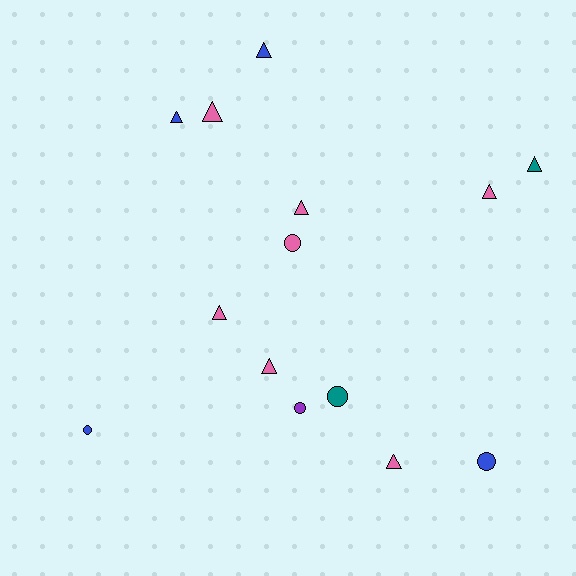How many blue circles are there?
There are 2 blue circles.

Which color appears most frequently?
Pink, with 7 objects.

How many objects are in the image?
There are 14 objects.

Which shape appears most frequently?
Triangle, with 9 objects.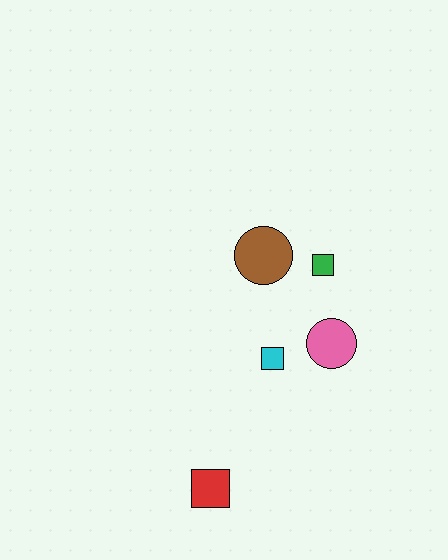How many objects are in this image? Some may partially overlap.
There are 5 objects.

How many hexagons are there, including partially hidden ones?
There are no hexagons.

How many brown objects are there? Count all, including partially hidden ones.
There is 1 brown object.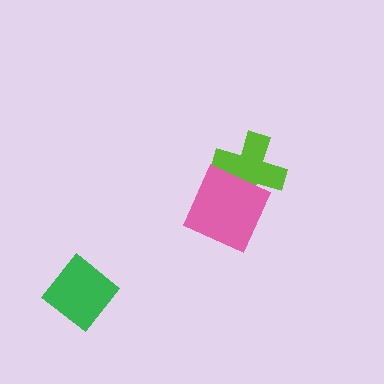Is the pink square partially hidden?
No, no other shape covers it.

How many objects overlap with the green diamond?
0 objects overlap with the green diamond.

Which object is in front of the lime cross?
The pink square is in front of the lime cross.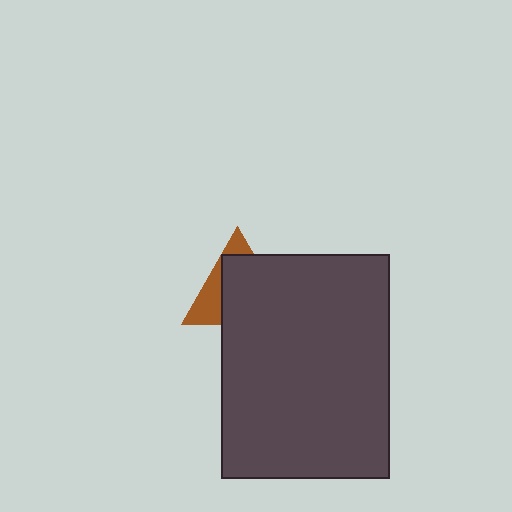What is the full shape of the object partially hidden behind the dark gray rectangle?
The partially hidden object is a brown triangle.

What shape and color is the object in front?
The object in front is a dark gray rectangle.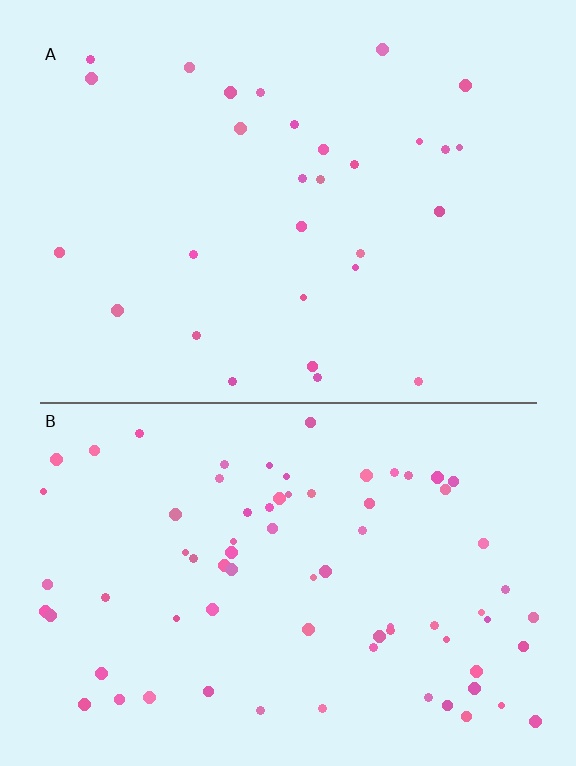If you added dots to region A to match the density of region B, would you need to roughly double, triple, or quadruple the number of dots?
Approximately triple.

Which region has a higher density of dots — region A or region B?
B (the bottom).